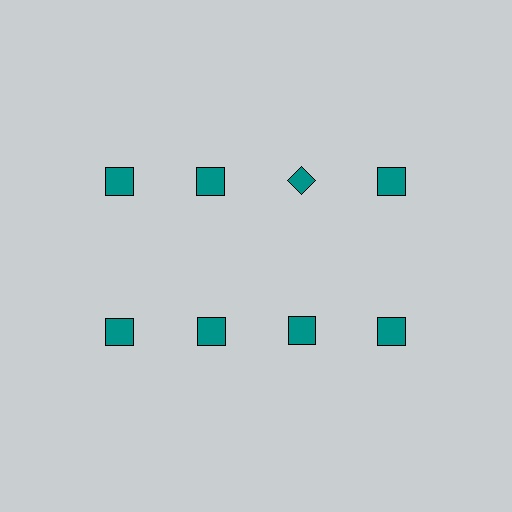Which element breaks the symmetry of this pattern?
The teal diamond in the top row, center column breaks the symmetry. All other shapes are teal squares.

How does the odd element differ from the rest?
It has a different shape: diamond instead of square.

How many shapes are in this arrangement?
There are 8 shapes arranged in a grid pattern.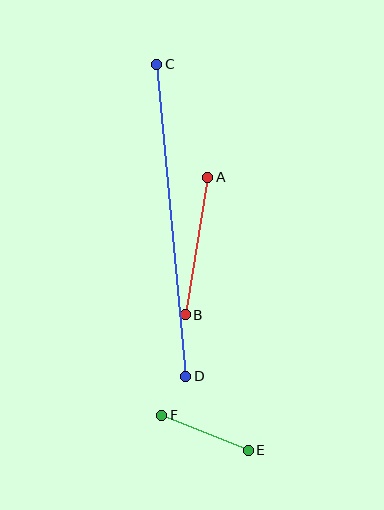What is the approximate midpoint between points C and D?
The midpoint is at approximately (171, 220) pixels.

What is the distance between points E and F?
The distance is approximately 93 pixels.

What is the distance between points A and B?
The distance is approximately 139 pixels.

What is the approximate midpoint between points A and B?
The midpoint is at approximately (196, 246) pixels.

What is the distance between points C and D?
The distance is approximately 314 pixels.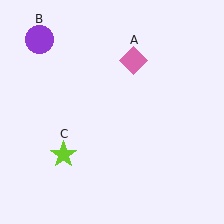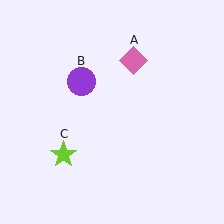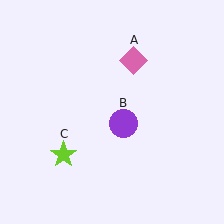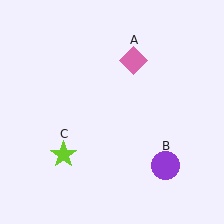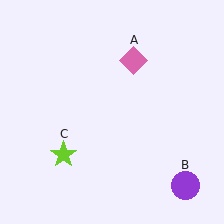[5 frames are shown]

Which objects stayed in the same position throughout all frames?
Pink diamond (object A) and lime star (object C) remained stationary.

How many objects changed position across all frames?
1 object changed position: purple circle (object B).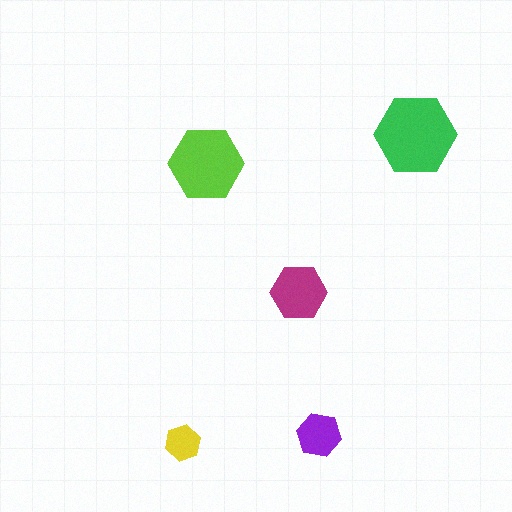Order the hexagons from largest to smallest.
the green one, the lime one, the magenta one, the purple one, the yellow one.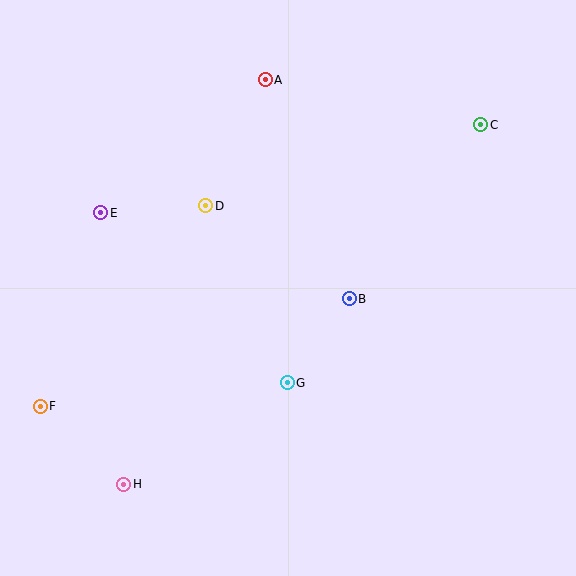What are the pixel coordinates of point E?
Point E is at (101, 213).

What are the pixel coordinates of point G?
Point G is at (287, 383).